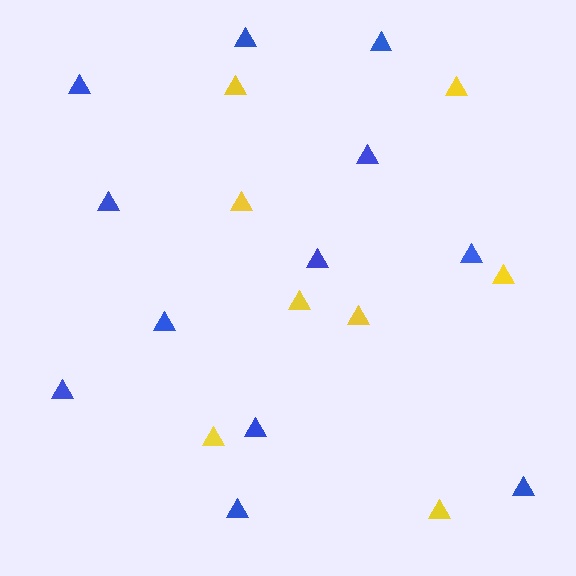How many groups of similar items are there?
There are 2 groups: one group of blue triangles (12) and one group of yellow triangles (8).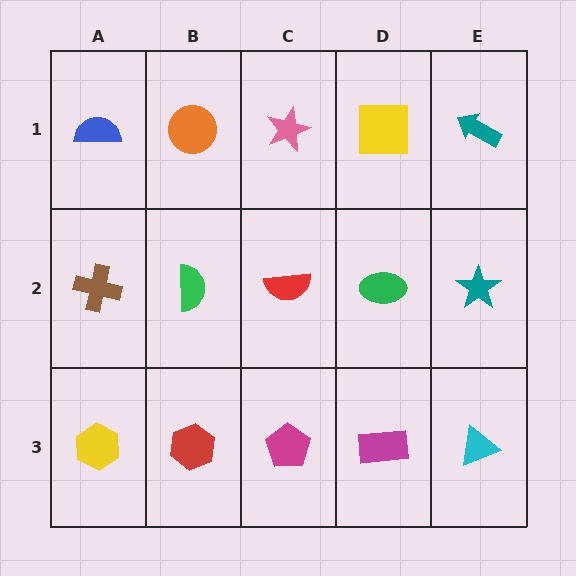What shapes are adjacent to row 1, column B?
A green semicircle (row 2, column B), a blue semicircle (row 1, column A), a pink star (row 1, column C).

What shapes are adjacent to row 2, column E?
A teal arrow (row 1, column E), a cyan triangle (row 3, column E), a green ellipse (row 2, column D).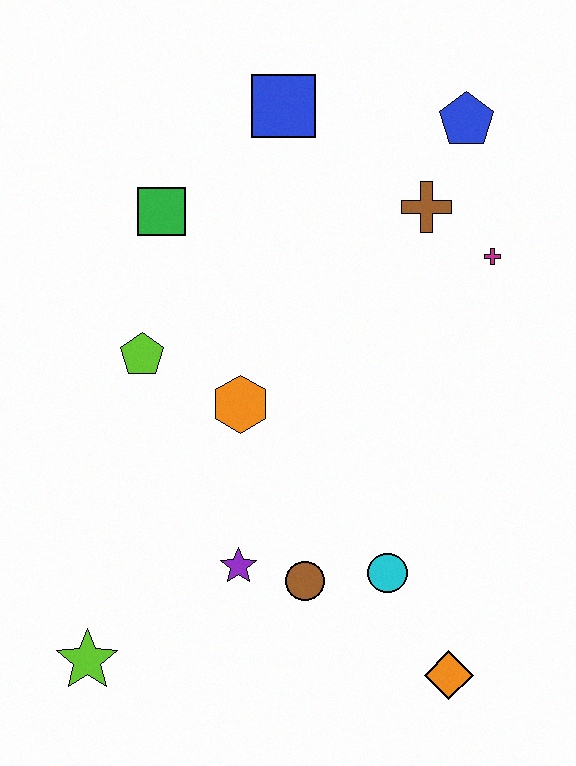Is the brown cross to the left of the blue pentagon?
Yes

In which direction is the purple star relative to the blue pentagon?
The purple star is below the blue pentagon.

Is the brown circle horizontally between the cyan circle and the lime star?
Yes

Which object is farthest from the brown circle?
The blue pentagon is farthest from the brown circle.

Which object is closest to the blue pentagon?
The brown cross is closest to the blue pentagon.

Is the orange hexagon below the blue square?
Yes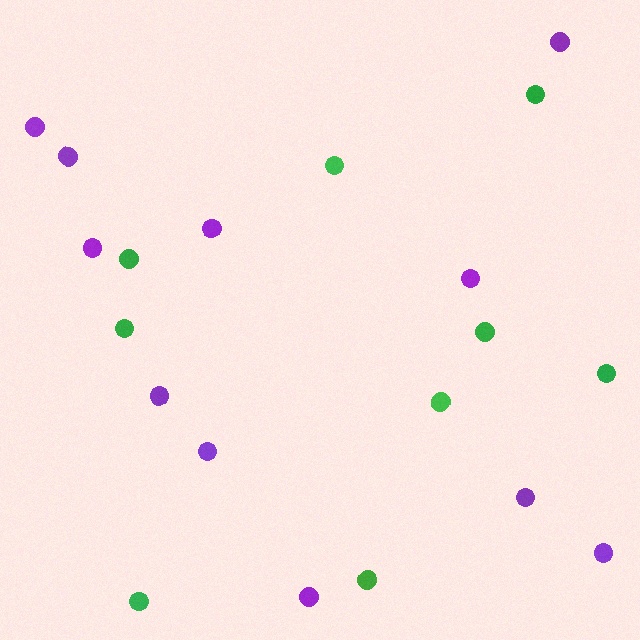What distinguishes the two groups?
There are 2 groups: one group of green circles (9) and one group of purple circles (11).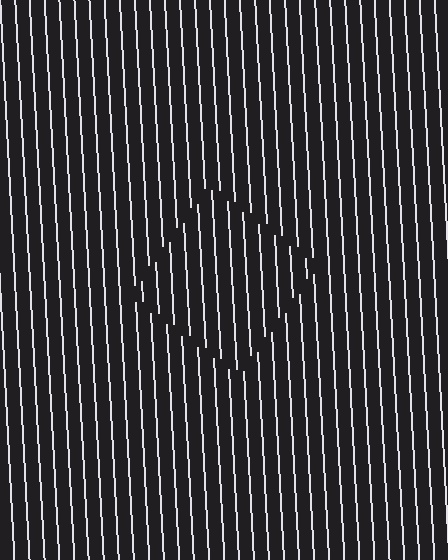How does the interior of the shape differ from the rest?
The interior of the shape contains the same grating, shifted by half a period — the contour is defined by the phase discontinuity where line-ends from the inner and outer gratings abut.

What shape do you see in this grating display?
An illusory square. The interior of the shape contains the same grating, shifted by half a period — the contour is defined by the phase discontinuity where line-ends from the inner and outer gratings abut.